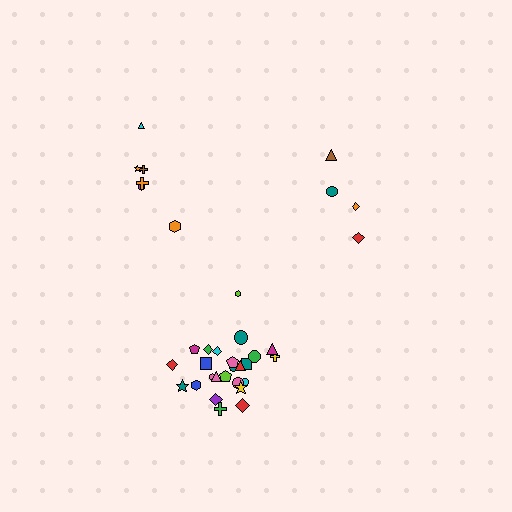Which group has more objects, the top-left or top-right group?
The top-left group.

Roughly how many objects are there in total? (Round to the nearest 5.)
Roughly 35 objects in total.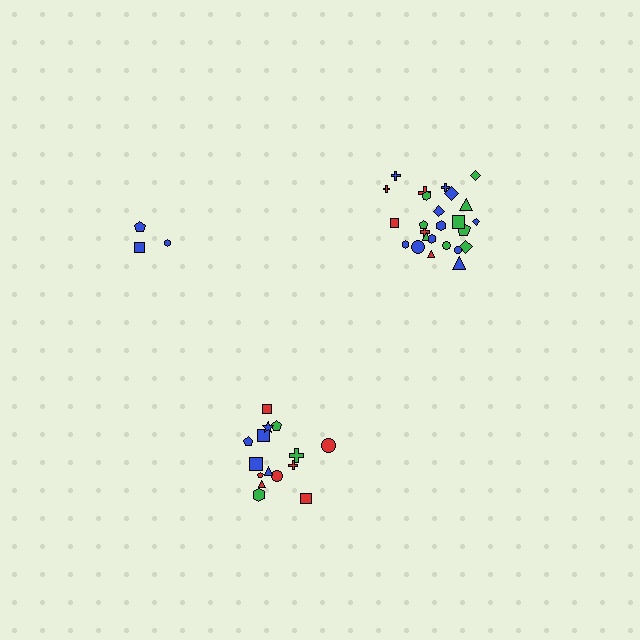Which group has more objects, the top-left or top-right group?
The top-right group.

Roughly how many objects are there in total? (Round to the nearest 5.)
Roughly 45 objects in total.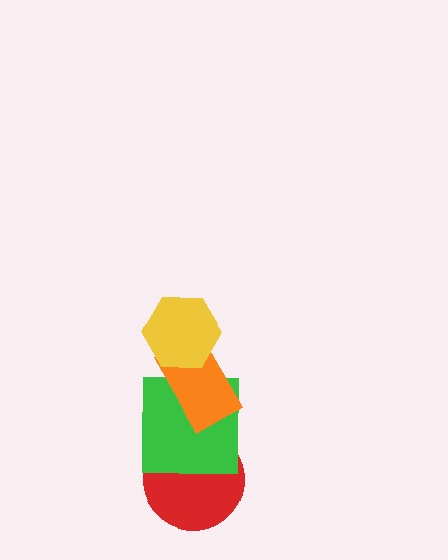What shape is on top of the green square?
The orange rectangle is on top of the green square.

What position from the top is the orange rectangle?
The orange rectangle is 2nd from the top.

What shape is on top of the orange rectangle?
The yellow hexagon is on top of the orange rectangle.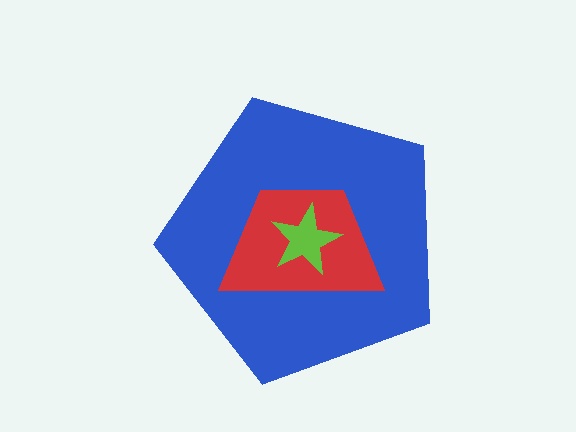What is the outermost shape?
The blue pentagon.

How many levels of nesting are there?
3.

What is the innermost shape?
The lime star.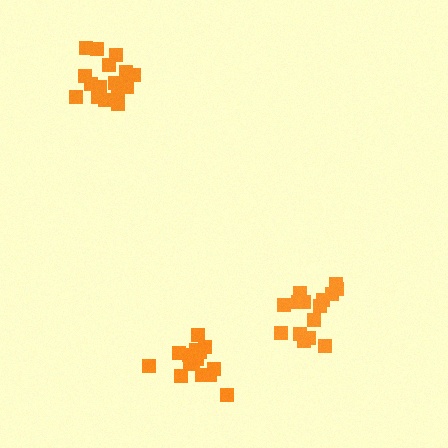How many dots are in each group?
Group 1: 16 dots, Group 2: 16 dots, Group 3: 15 dots (47 total).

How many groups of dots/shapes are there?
There are 3 groups.